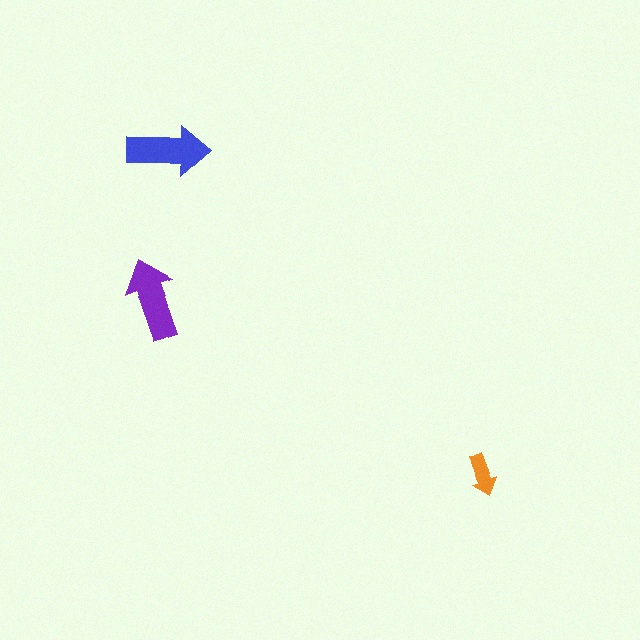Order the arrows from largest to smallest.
the blue one, the purple one, the orange one.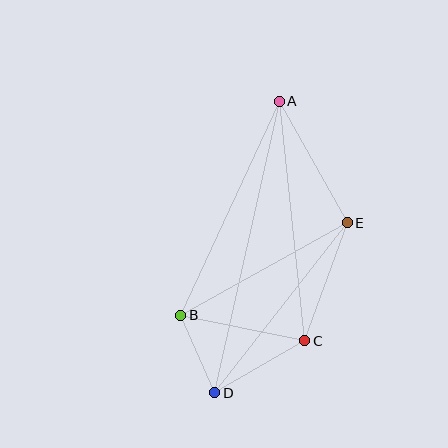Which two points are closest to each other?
Points B and D are closest to each other.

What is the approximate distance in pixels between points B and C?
The distance between B and C is approximately 126 pixels.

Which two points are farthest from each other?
Points A and D are farthest from each other.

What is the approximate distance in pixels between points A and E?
The distance between A and E is approximately 139 pixels.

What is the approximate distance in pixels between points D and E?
The distance between D and E is approximately 215 pixels.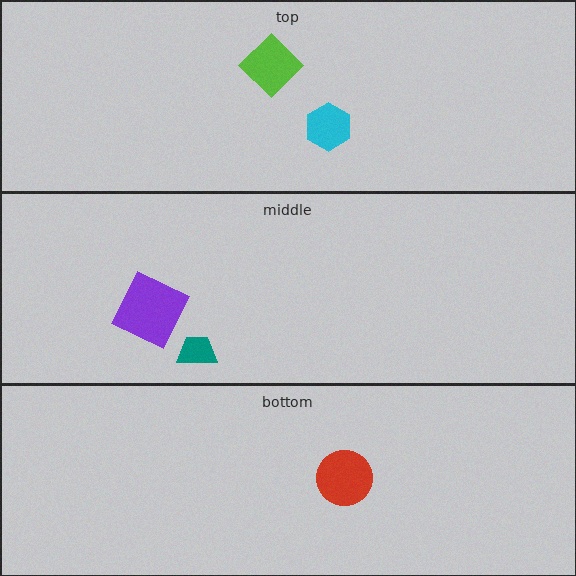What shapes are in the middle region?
The purple square, the teal trapezoid.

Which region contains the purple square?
The middle region.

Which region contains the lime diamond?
The top region.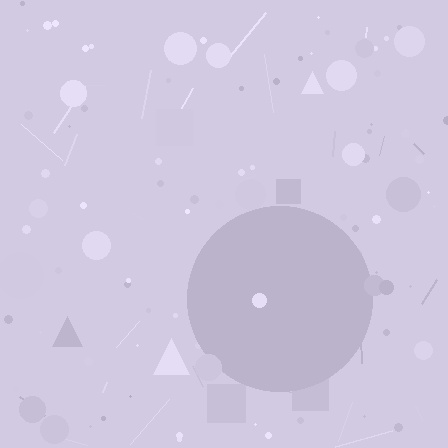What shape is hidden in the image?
A circle is hidden in the image.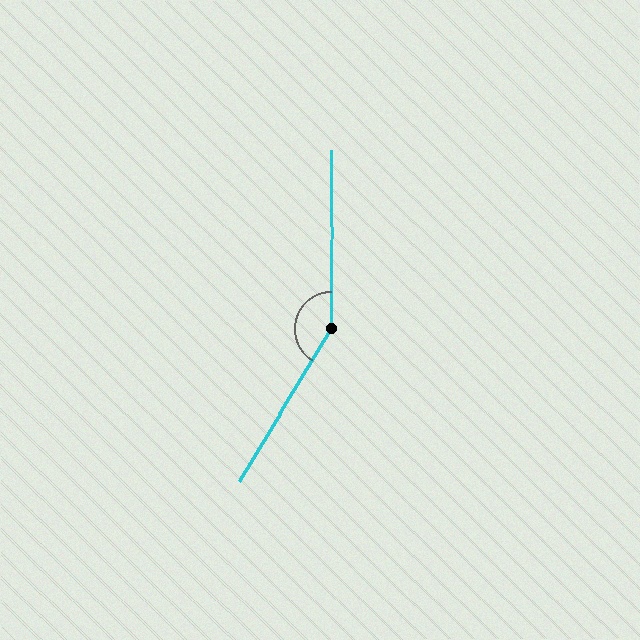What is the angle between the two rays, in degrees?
Approximately 149 degrees.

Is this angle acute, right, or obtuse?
It is obtuse.